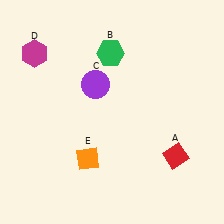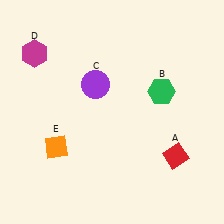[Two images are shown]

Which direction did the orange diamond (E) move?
The orange diamond (E) moved left.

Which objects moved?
The objects that moved are: the green hexagon (B), the orange diamond (E).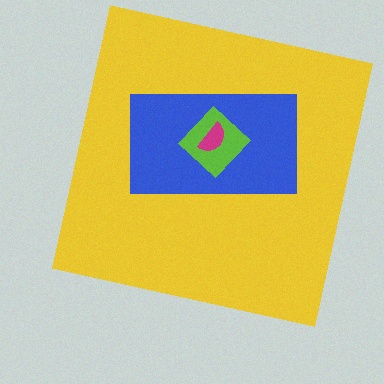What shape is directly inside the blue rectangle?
The lime diamond.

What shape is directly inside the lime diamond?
The magenta semicircle.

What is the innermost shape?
The magenta semicircle.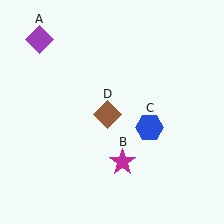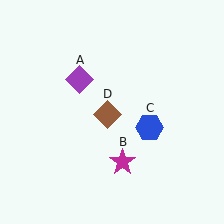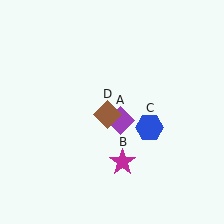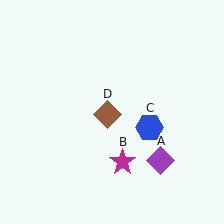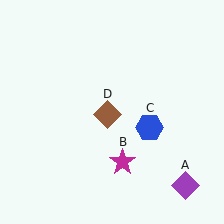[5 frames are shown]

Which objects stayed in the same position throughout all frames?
Magenta star (object B) and blue hexagon (object C) and brown diamond (object D) remained stationary.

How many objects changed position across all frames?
1 object changed position: purple diamond (object A).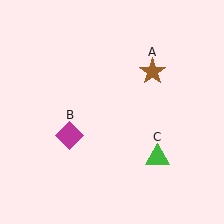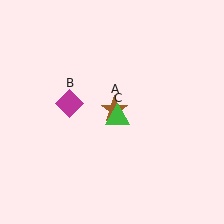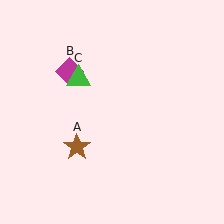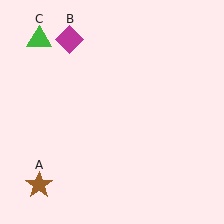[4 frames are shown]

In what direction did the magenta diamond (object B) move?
The magenta diamond (object B) moved up.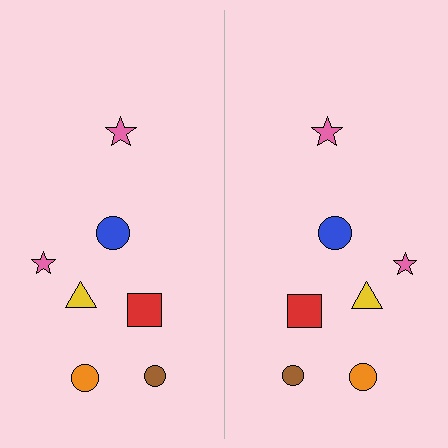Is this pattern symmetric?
Yes, this pattern has bilateral (reflection) symmetry.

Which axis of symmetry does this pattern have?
The pattern has a vertical axis of symmetry running through the center of the image.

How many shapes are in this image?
There are 14 shapes in this image.